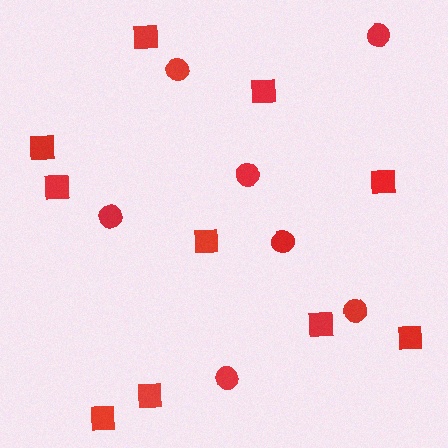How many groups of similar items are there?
There are 2 groups: one group of circles (7) and one group of squares (10).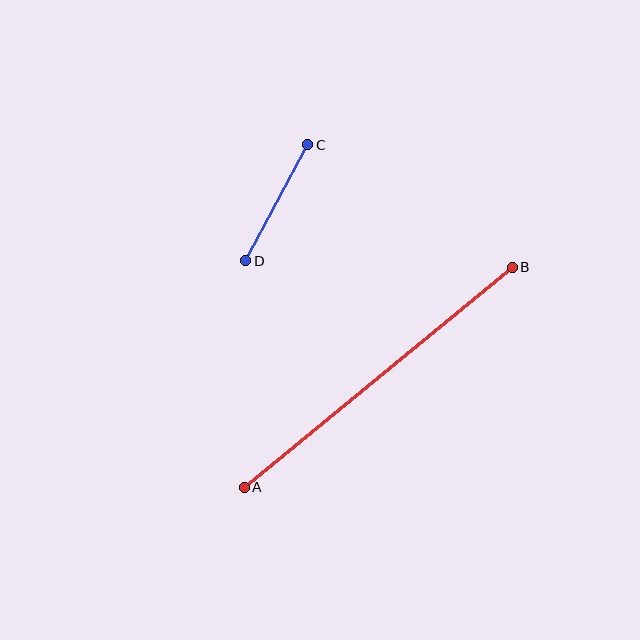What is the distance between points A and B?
The distance is approximately 347 pixels.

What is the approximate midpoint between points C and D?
The midpoint is at approximately (277, 203) pixels.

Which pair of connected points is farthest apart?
Points A and B are farthest apart.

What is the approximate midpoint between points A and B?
The midpoint is at approximately (378, 377) pixels.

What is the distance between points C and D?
The distance is approximately 131 pixels.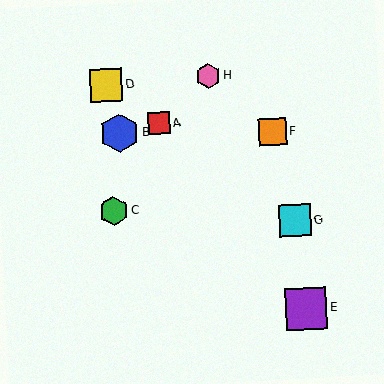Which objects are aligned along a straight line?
Objects A, D, G are aligned along a straight line.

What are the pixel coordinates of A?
Object A is at (159, 123).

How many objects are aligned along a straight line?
3 objects (A, D, G) are aligned along a straight line.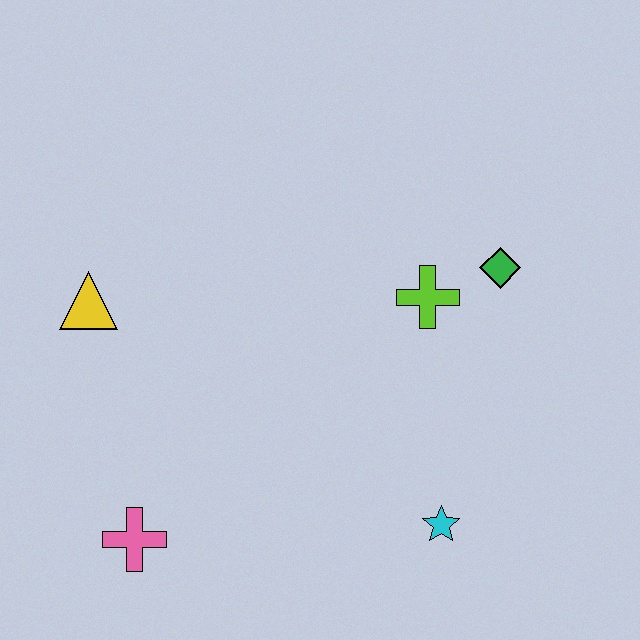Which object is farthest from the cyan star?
The yellow triangle is farthest from the cyan star.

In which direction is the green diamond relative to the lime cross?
The green diamond is to the right of the lime cross.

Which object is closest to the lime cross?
The green diamond is closest to the lime cross.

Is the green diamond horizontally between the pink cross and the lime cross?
No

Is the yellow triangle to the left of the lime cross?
Yes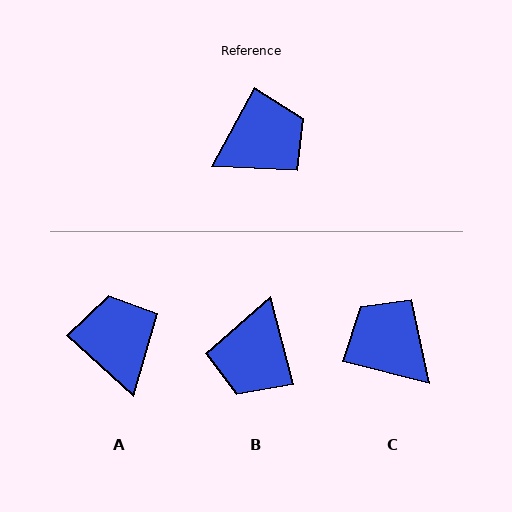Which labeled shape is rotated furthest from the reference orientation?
B, about 137 degrees away.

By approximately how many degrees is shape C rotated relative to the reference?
Approximately 105 degrees counter-clockwise.